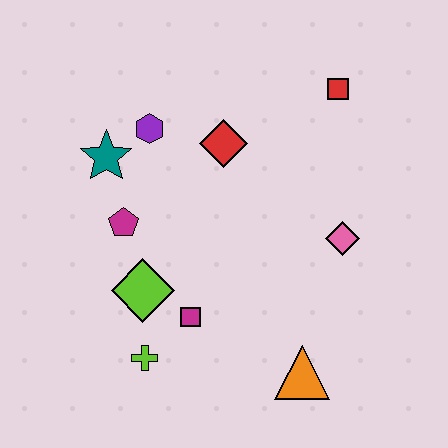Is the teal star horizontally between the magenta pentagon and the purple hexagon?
No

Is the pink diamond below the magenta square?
No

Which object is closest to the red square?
The red diamond is closest to the red square.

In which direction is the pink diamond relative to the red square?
The pink diamond is below the red square.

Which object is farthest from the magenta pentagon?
The red square is farthest from the magenta pentagon.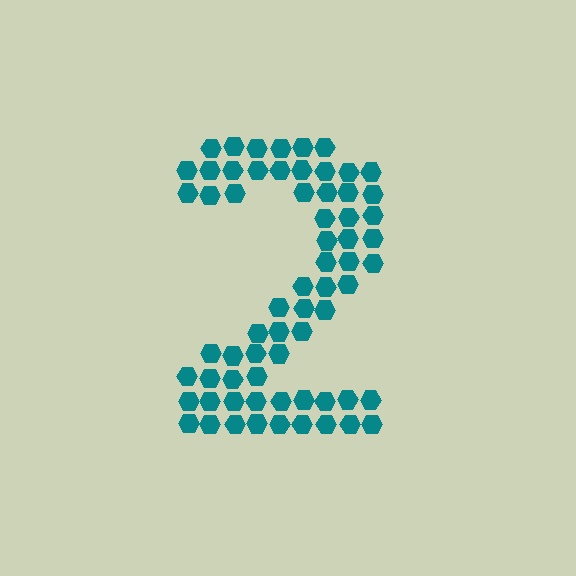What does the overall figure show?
The overall figure shows the digit 2.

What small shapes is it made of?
It is made of small hexagons.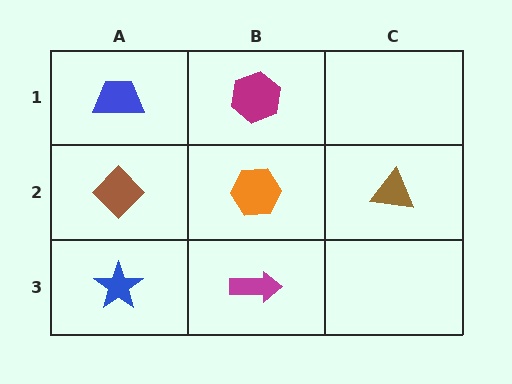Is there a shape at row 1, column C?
No, that cell is empty.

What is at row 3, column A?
A blue star.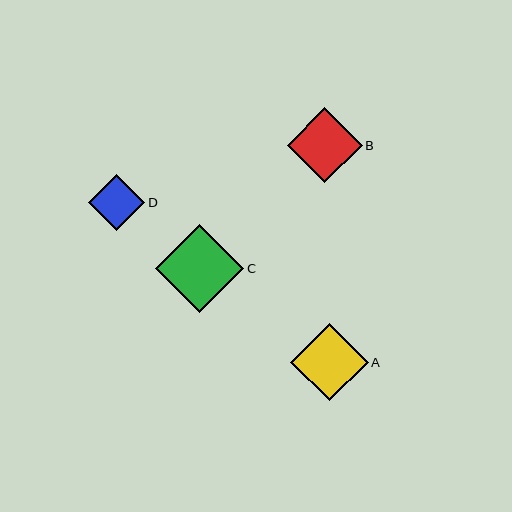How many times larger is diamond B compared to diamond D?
Diamond B is approximately 1.3 times the size of diamond D.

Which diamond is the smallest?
Diamond D is the smallest with a size of approximately 56 pixels.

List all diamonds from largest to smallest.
From largest to smallest: C, A, B, D.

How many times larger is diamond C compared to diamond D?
Diamond C is approximately 1.6 times the size of diamond D.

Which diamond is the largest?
Diamond C is the largest with a size of approximately 88 pixels.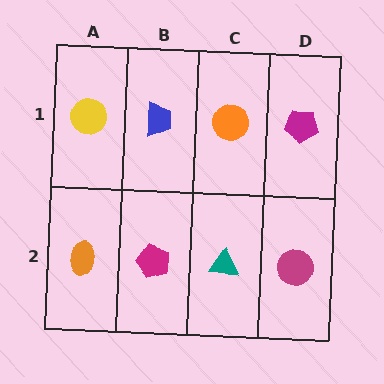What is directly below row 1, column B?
A magenta pentagon.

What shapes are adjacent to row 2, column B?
A blue trapezoid (row 1, column B), an orange ellipse (row 2, column A), a teal triangle (row 2, column C).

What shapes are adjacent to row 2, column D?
A magenta pentagon (row 1, column D), a teal triangle (row 2, column C).